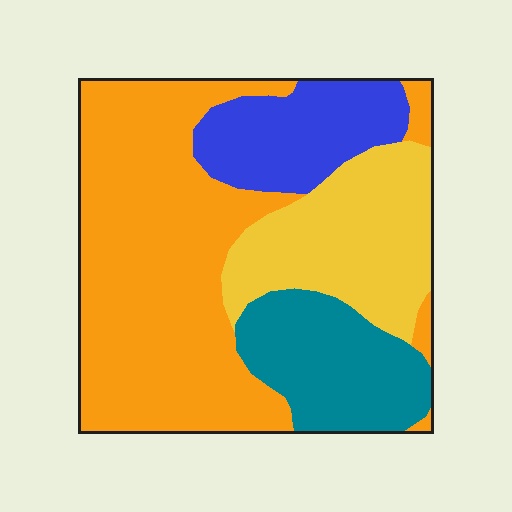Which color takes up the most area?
Orange, at roughly 50%.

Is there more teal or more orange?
Orange.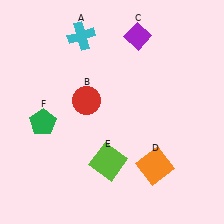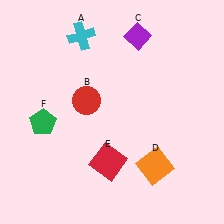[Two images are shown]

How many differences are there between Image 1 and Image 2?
There is 1 difference between the two images.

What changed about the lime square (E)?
In Image 1, E is lime. In Image 2, it changed to red.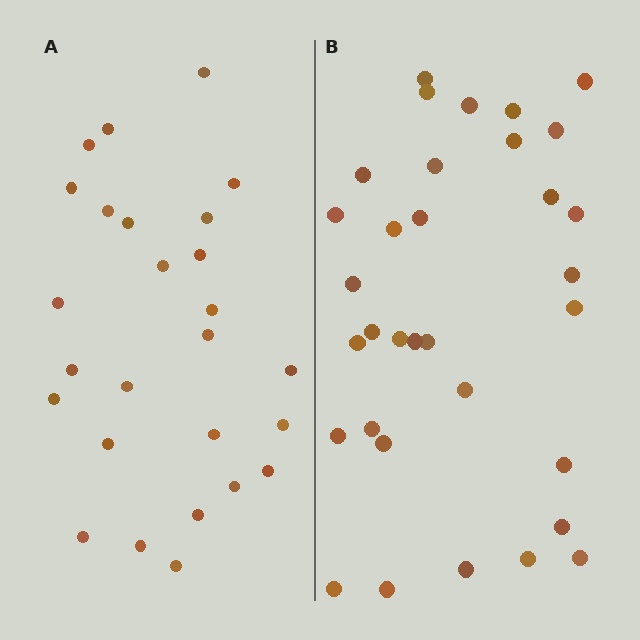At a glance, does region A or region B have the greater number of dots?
Region B (the right region) has more dots.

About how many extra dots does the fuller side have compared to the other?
Region B has roughly 8 or so more dots than region A.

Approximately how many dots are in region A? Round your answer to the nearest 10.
About 30 dots. (The exact count is 26, which rounds to 30.)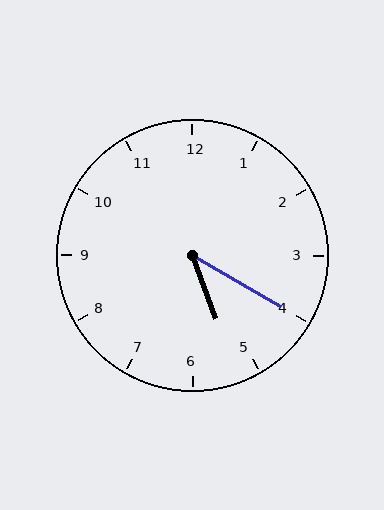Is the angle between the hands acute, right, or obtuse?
It is acute.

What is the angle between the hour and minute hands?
Approximately 40 degrees.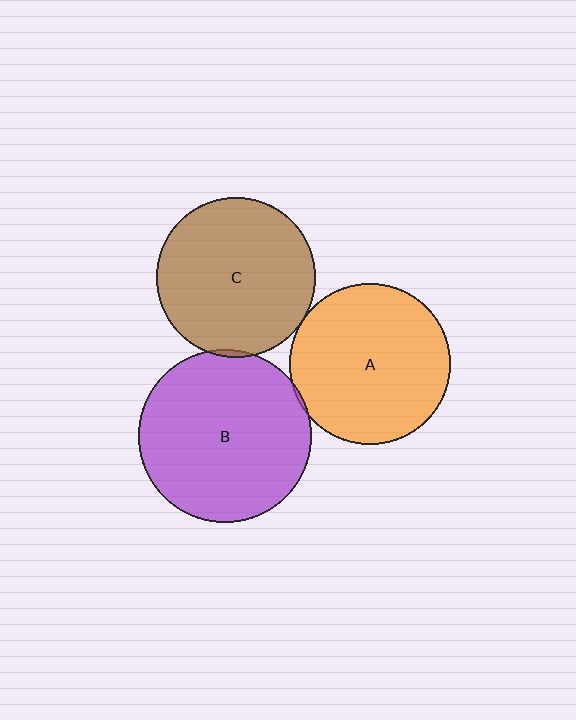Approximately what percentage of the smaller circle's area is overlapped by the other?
Approximately 5%.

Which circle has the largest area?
Circle B (purple).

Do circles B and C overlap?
Yes.